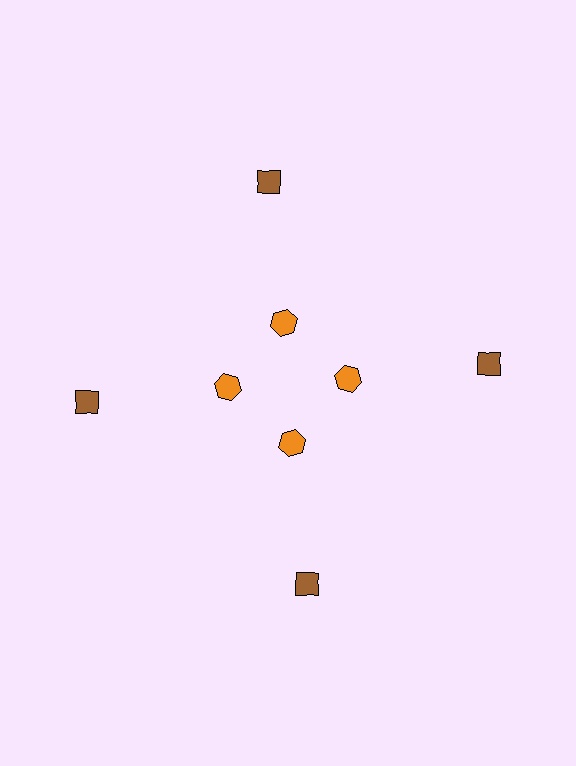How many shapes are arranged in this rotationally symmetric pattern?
There are 8 shapes, arranged in 4 groups of 2.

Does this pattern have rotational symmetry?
Yes, this pattern has 4-fold rotational symmetry. It looks the same after rotating 90 degrees around the center.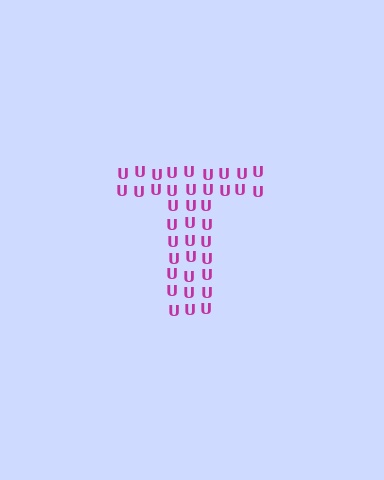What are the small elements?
The small elements are letter U's.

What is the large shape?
The large shape is the letter T.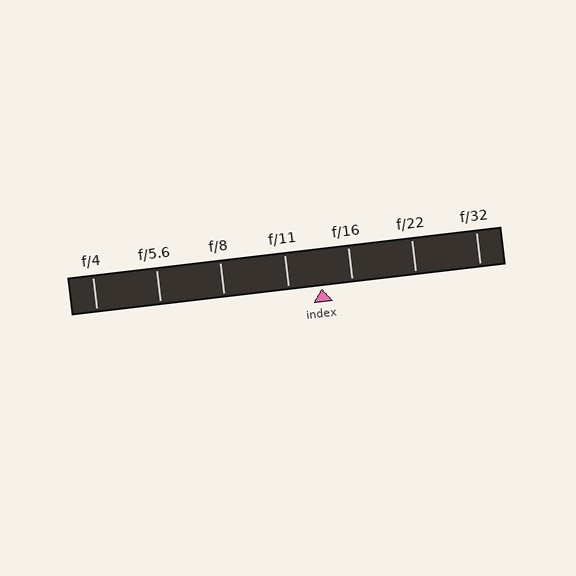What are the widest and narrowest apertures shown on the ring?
The widest aperture shown is f/4 and the narrowest is f/32.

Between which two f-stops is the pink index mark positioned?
The index mark is between f/11 and f/16.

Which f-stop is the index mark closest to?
The index mark is closest to f/16.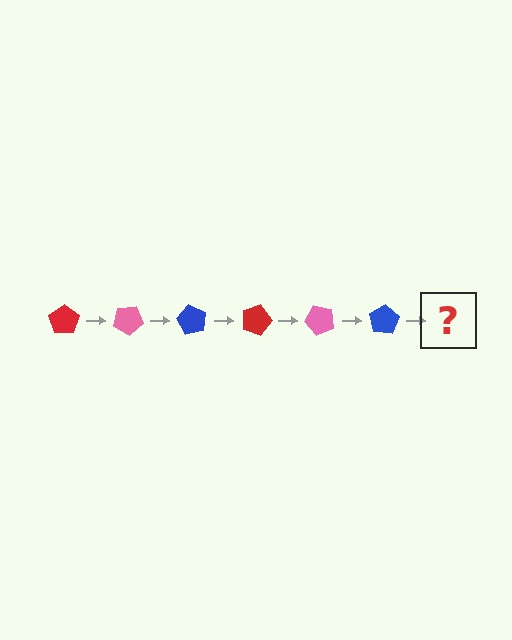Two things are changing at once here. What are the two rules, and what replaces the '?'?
The two rules are that it rotates 30 degrees each step and the color cycles through red, pink, and blue. The '?' should be a red pentagon, rotated 180 degrees from the start.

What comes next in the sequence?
The next element should be a red pentagon, rotated 180 degrees from the start.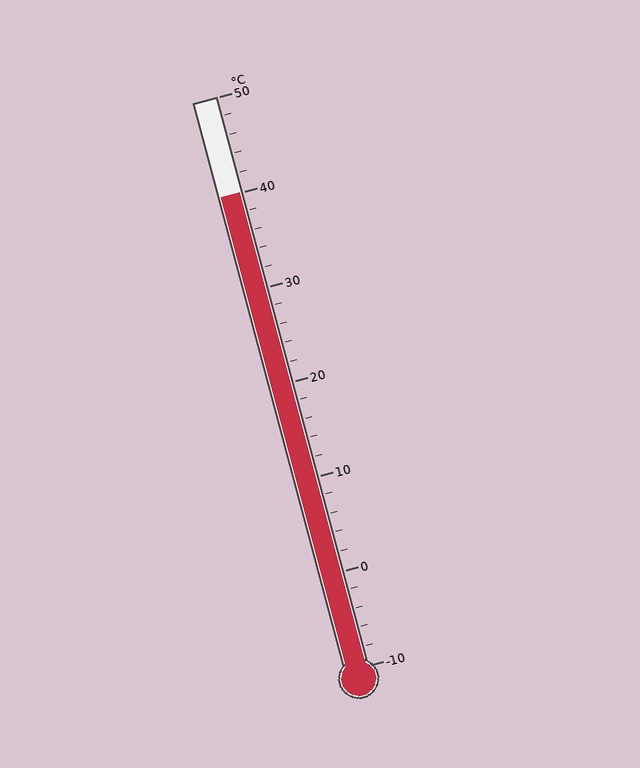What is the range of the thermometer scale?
The thermometer scale ranges from -10°C to 50°C.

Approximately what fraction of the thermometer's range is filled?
The thermometer is filled to approximately 85% of its range.